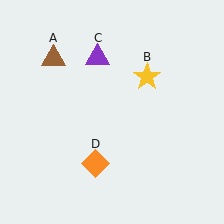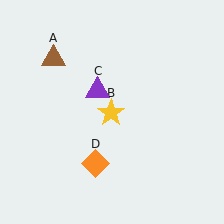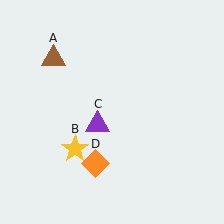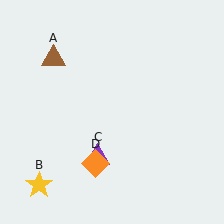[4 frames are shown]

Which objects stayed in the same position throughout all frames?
Brown triangle (object A) and orange diamond (object D) remained stationary.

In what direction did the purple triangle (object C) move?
The purple triangle (object C) moved down.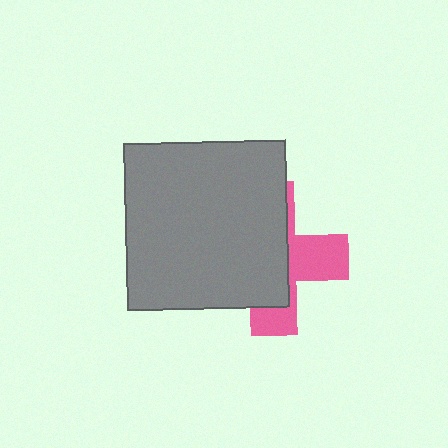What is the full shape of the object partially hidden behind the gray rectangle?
The partially hidden object is a pink cross.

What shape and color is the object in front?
The object in front is a gray rectangle.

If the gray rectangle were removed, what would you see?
You would see the complete pink cross.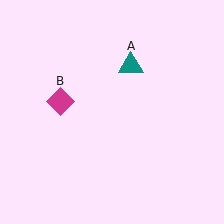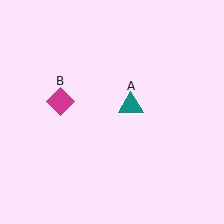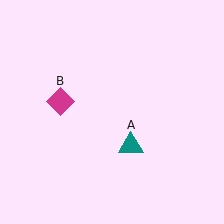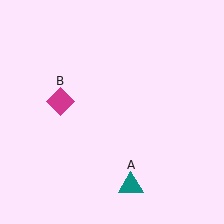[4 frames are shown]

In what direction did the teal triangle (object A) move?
The teal triangle (object A) moved down.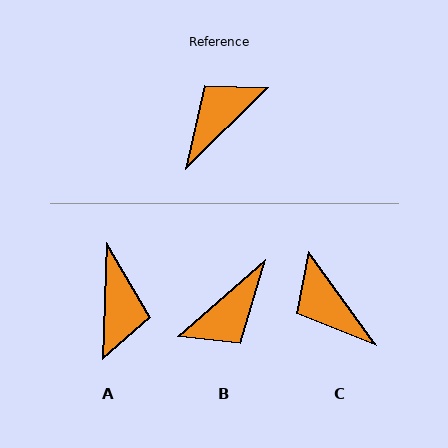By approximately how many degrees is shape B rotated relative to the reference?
Approximately 176 degrees counter-clockwise.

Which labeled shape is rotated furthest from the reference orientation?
B, about 176 degrees away.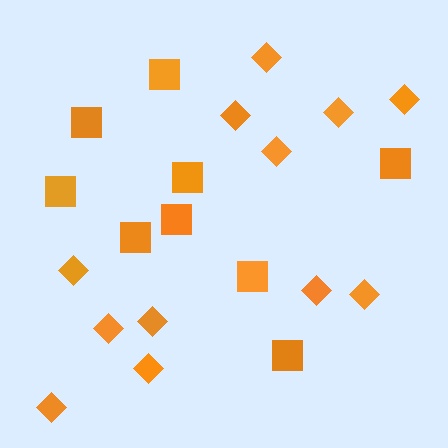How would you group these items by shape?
There are 2 groups: one group of diamonds (12) and one group of squares (9).